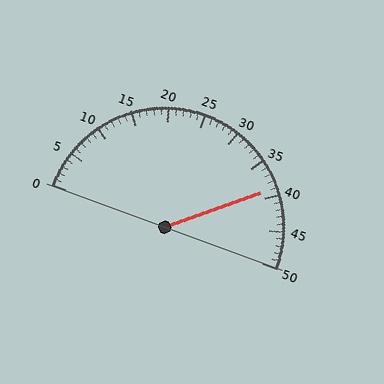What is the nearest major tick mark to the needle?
The nearest major tick mark is 40.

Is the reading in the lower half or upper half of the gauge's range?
The reading is in the upper half of the range (0 to 50).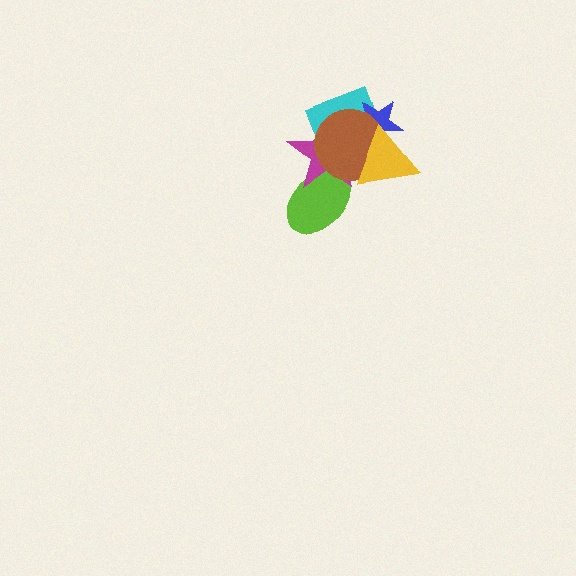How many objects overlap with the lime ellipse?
2 objects overlap with the lime ellipse.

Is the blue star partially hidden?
Yes, it is partially covered by another shape.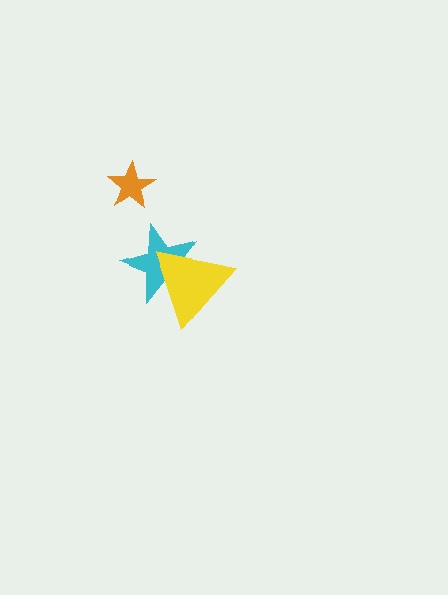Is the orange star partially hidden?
No, no other shape covers it.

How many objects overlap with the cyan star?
1 object overlaps with the cyan star.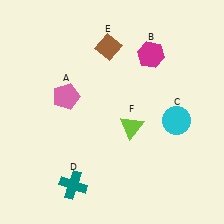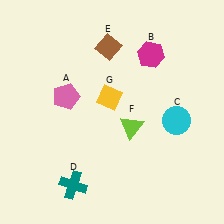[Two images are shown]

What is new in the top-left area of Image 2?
A yellow diamond (G) was added in the top-left area of Image 2.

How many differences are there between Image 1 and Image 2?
There is 1 difference between the two images.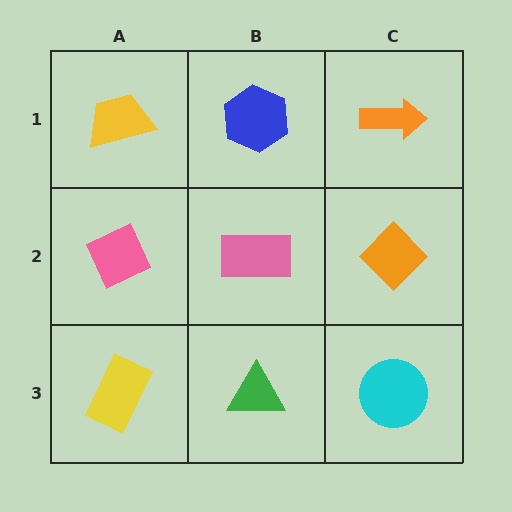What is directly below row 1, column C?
An orange diamond.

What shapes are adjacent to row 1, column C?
An orange diamond (row 2, column C), a blue hexagon (row 1, column B).